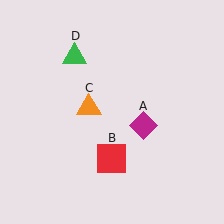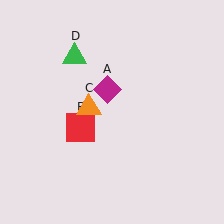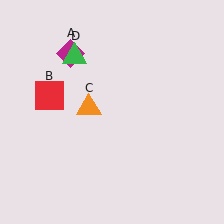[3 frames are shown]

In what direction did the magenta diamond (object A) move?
The magenta diamond (object A) moved up and to the left.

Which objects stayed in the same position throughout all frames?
Orange triangle (object C) and green triangle (object D) remained stationary.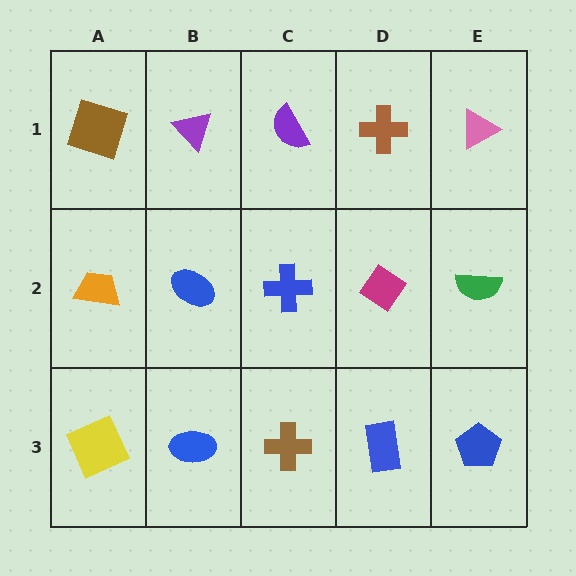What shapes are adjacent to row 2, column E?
A pink triangle (row 1, column E), a blue pentagon (row 3, column E), a magenta diamond (row 2, column D).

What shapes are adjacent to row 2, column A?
A brown square (row 1, column A), a yellow square (row 3, column A), a blue ellipse (row 2, column B).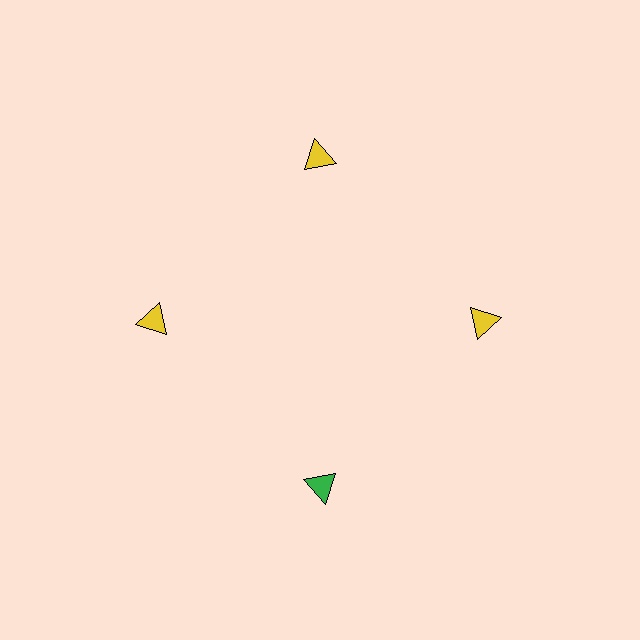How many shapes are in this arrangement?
There are 4 shapes arranged in a ring pattern.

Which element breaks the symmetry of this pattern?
The green triangle at roughly the 6 o'clock position breaks the symmetry. All other shapes are yellow triangles.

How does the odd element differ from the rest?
It has a different color: green instead of yellow.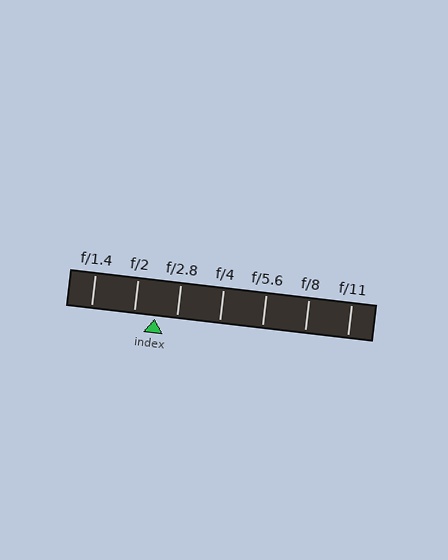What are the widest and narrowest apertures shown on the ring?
The widest aperture shown is f/1.4 and the narrowest is f/11.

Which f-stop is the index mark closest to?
The index mark is closest to f/2.8.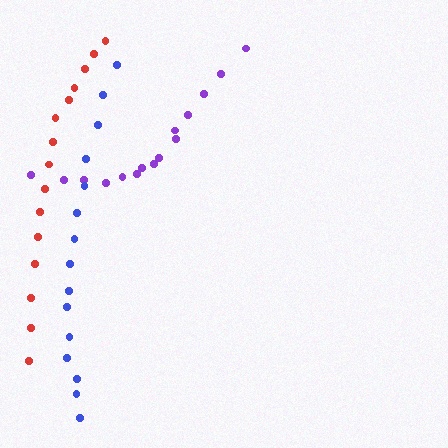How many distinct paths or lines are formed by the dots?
There are 3 distinct paths.